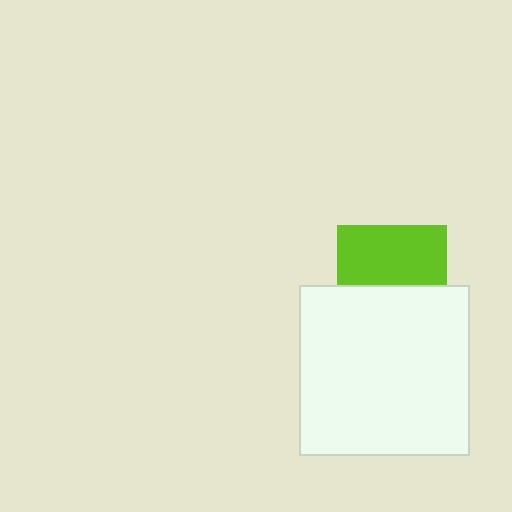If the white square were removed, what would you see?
You would see the complete lime square.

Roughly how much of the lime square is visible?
About half of it is visible (roughly 55%).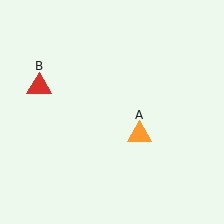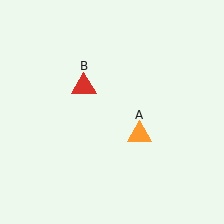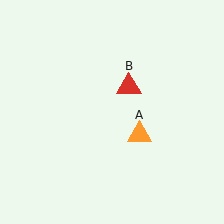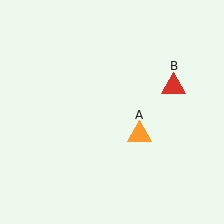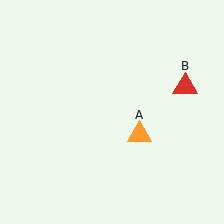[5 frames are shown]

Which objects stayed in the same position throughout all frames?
Orange triangle (object A) remained stationary.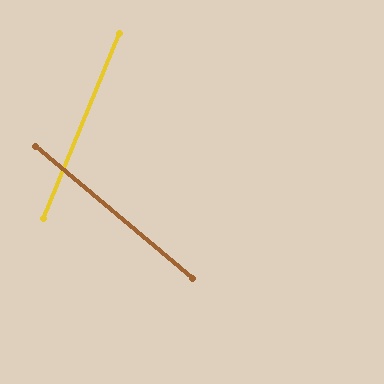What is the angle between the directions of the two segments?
Approximately 72 degrees.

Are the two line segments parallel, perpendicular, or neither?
Neither parallel nor perpendicular — they differ by about 72°.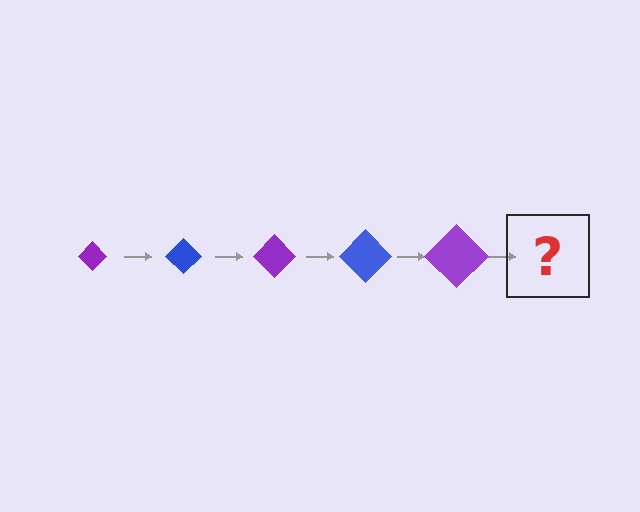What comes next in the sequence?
The next element should be a blue diamond, larger than the previous one.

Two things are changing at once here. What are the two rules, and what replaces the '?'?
The two rules are that the diamond grows larger each step and the color cycles through purple and blue. The '?' should be a blue diamond, larger than the previous one.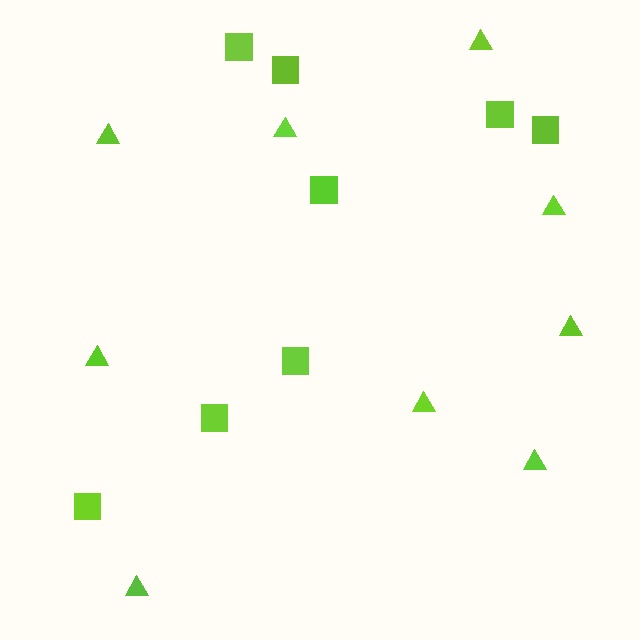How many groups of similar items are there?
There are 2 groups: one group of triangles (9) and one group of squares (8).